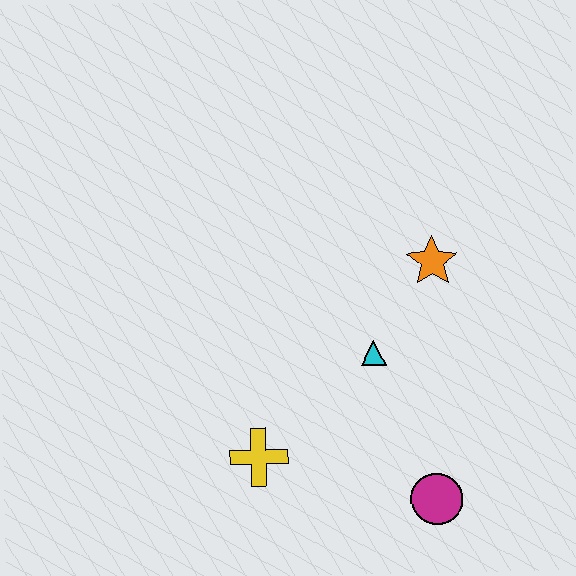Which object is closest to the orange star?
The cyan triangle is closest to the orange star.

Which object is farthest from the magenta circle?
The orange star is farthest from the magenta circle.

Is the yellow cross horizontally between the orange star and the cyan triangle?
No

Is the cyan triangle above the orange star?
No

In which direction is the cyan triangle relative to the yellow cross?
The cyan triangle is to the right of the yellow cross.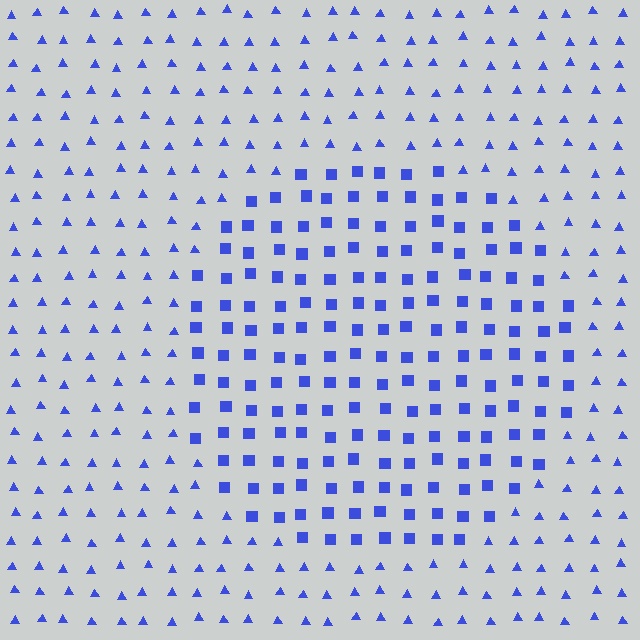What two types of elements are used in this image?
The image uses squares inside the circle region and triangles outside it.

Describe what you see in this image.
The image is filled with small blue elements arranged in a uniform grid. A circle-shaped region contains squares, while the surrounding area contains triangles. The boundary is defined purely by the change in element shape.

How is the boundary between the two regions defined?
The boundary is defined by a change in element shape: squares inside vs. triangles outside. All elements share the same color and spacing.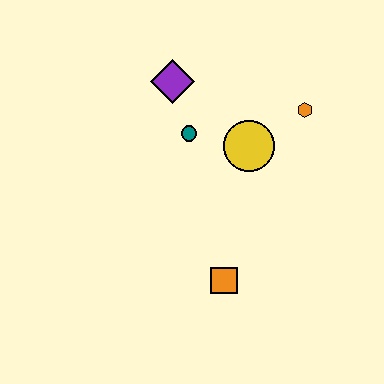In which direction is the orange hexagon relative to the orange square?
The orange hexagon is above the orange square.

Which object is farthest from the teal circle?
The orange square is farthest from the teal circle.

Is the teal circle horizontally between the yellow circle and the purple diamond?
Yes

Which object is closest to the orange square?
The yellow circle is closest to the orange square.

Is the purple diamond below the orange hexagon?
No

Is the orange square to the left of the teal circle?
No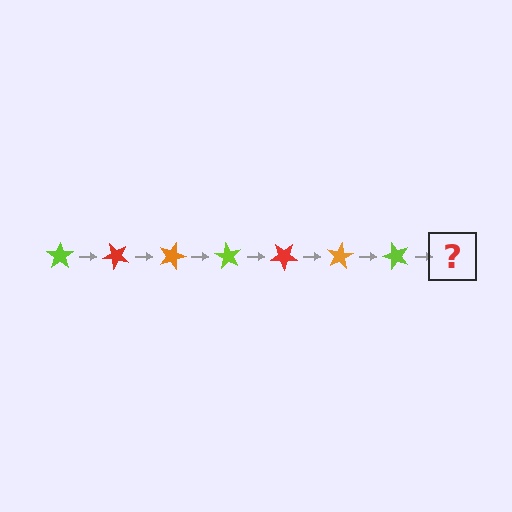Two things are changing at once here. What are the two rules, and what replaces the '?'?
The two rules are that it rotates 45 degrees each step and the color cycles through lime, red, and orange. The '?' should be a red star, rotated 315 degrees from the start.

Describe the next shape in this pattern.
It should be a red star, rotated 315 degrees from the start.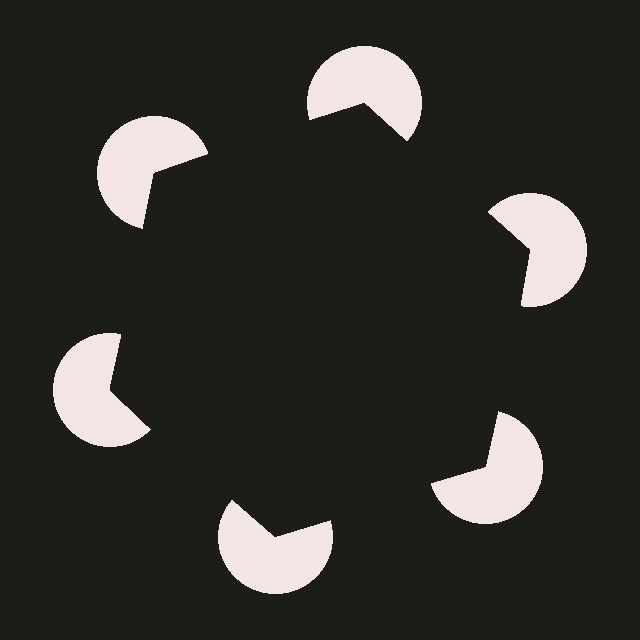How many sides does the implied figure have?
6 sides.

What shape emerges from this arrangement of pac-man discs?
An illusory hexagon — its edges are inferred from the aligned wedge cuts in the pac-man discs, not physically drawn.